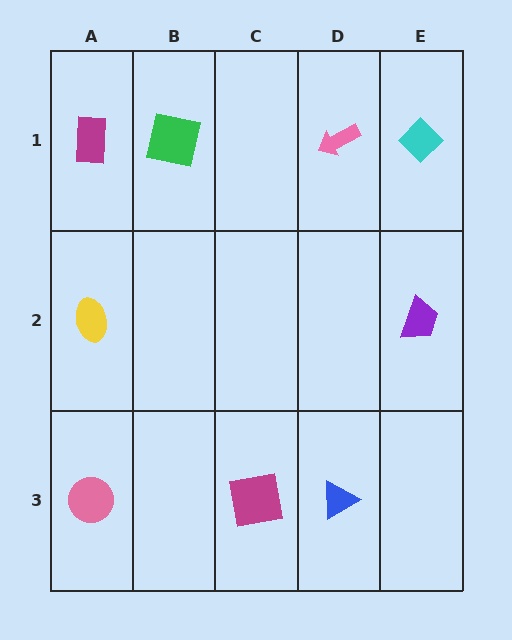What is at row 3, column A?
A pink circle.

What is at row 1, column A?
A magenta rectangle.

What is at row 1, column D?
A pink arrow.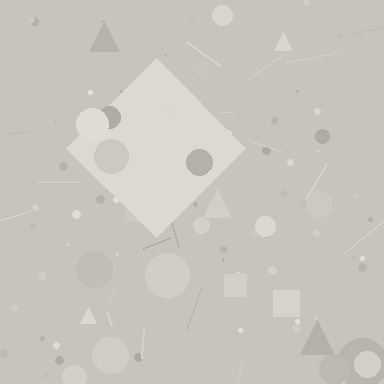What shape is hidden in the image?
A diamond is hidden in the image.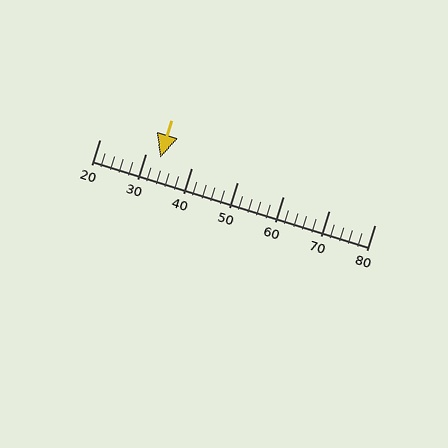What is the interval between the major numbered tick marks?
The major tick marks are spaced 10 units apart.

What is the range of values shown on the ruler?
The ruler shows values from 20 to 80.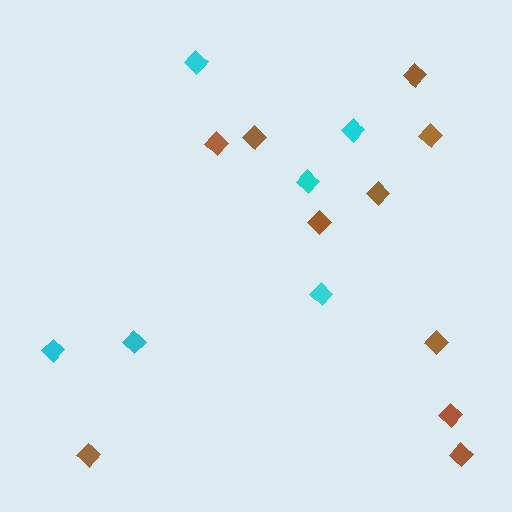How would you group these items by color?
There are 2 groups: one group of brown diamonds (10) and one group of cyan diamonds (6).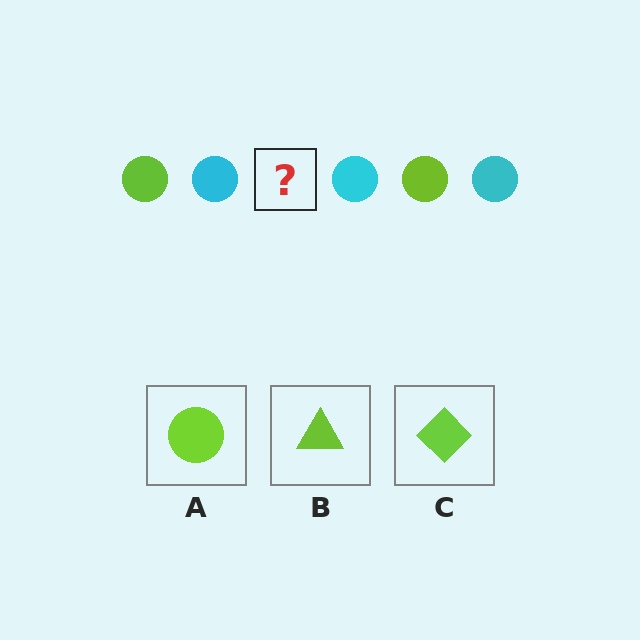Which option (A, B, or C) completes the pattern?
A.